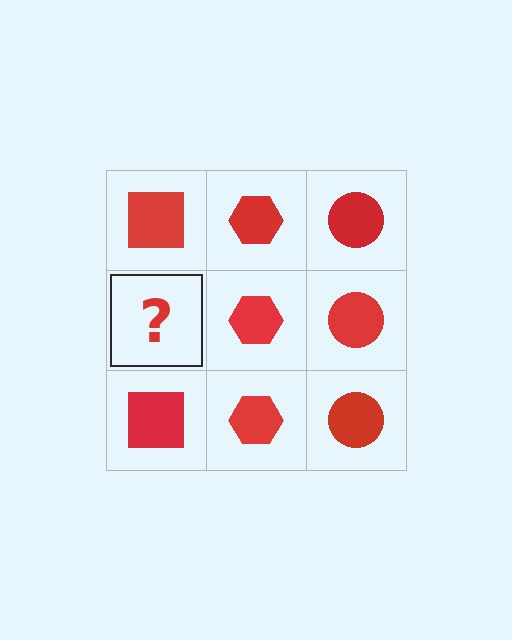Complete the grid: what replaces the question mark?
The question mark should be replaced with a red square.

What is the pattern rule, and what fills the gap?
The rule is that each column has a consistent shape. The gap should be filled with a red square.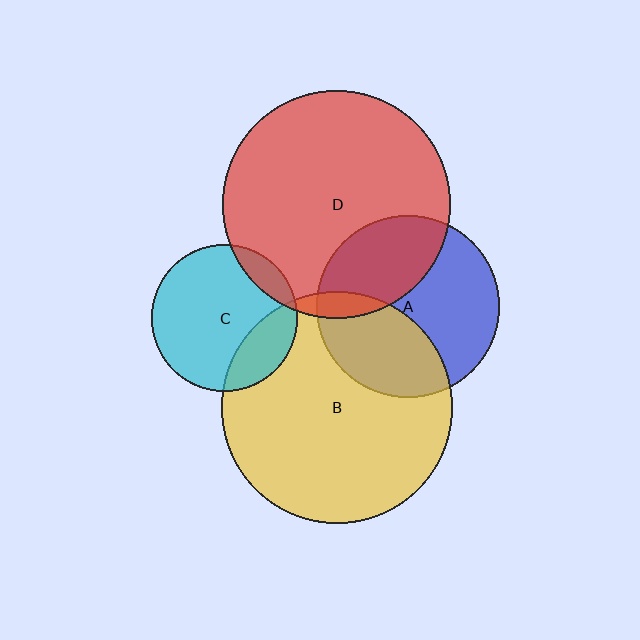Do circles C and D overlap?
Yes.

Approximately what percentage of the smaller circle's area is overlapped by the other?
Approximately 10%.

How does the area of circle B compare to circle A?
Approximately 1.6 times.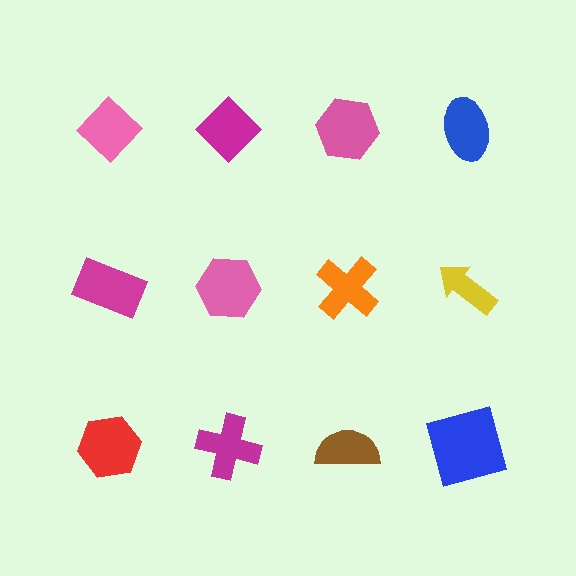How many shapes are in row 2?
4 shapes.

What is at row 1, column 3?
A pink hexagon.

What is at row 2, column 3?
An orange cross.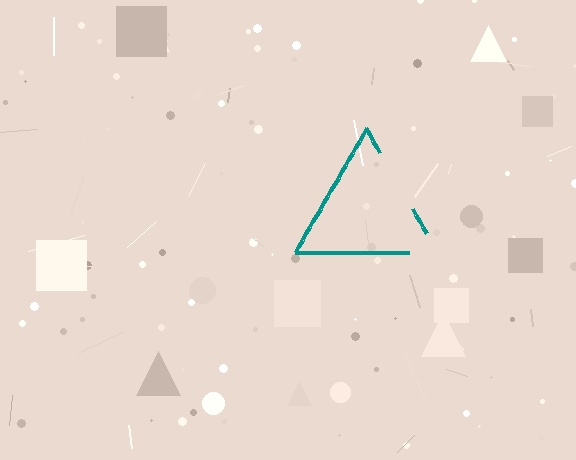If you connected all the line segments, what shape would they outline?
They would outline a triangle.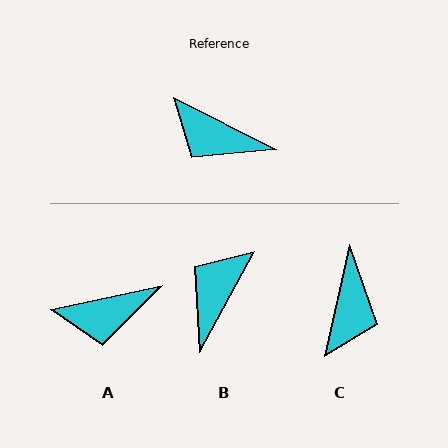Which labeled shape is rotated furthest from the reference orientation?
C, about 104 degrees away.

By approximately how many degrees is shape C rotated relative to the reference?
Approximately 104 degrees counter-clockwise.